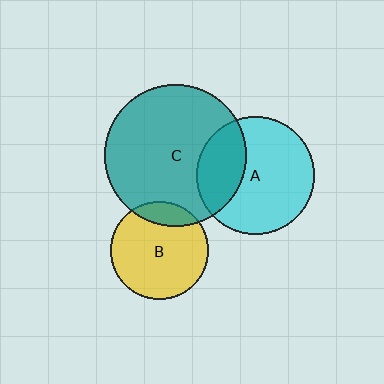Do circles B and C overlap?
Yes.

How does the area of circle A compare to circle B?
Approximately 1.4 times.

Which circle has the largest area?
Circle C (teal).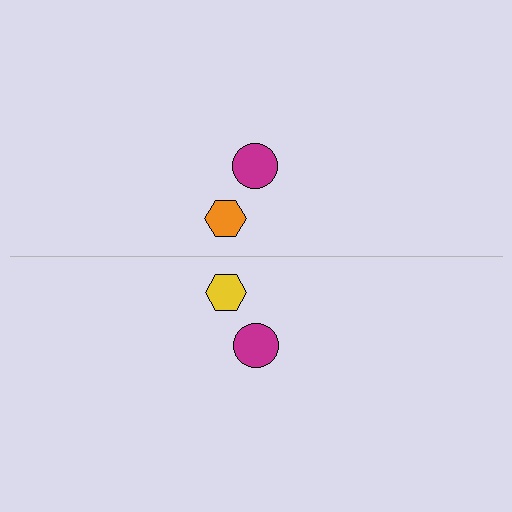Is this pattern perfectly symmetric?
No, the pattern is not perfectly symmetric. The yellow hexagon on the bottom side breaks the symmetry — its mirror counterpart is orange.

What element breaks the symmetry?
The yellow hexagon on the bottom side breaks the symmetry — its mirror counterpart is orange.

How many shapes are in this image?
There are 4 shapes in this image.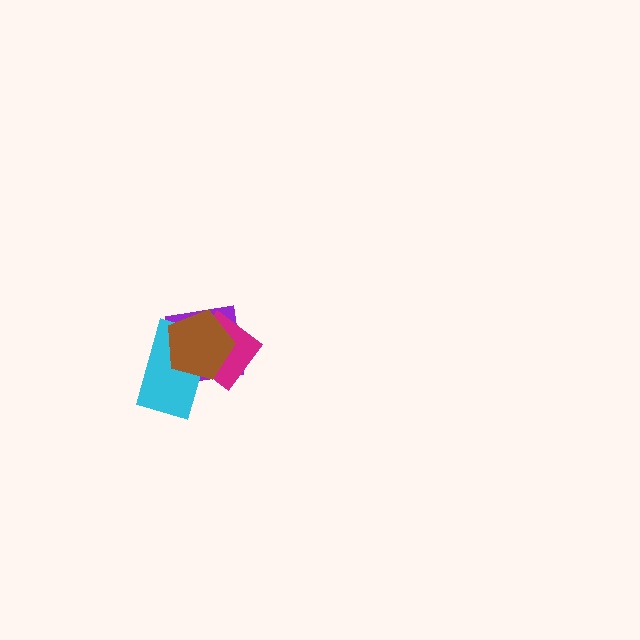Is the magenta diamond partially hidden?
Yes, it is partially covered by another shape.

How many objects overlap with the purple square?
3 objects overlap with the purple square.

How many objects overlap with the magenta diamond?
3 objects overlap with the magenta diamond.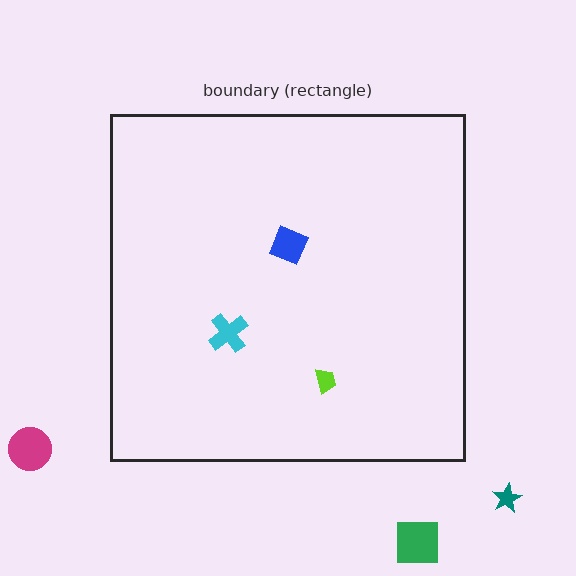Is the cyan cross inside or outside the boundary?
Inside.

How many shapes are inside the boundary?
3 inside, 3 outside.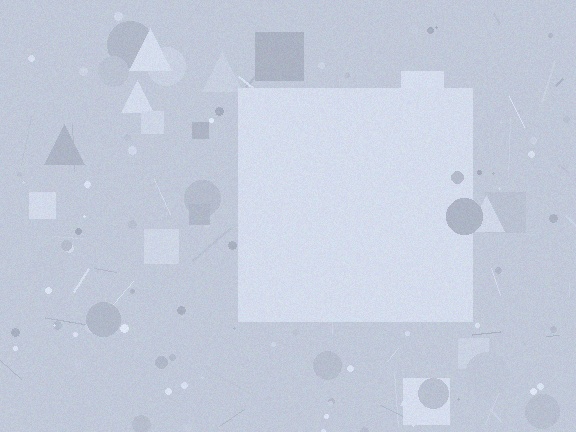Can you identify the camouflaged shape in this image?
The camouflaged shape is a square.